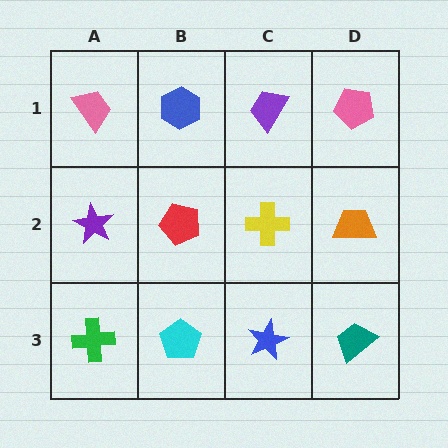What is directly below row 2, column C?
A blue star.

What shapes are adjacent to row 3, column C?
A yellow cross (row 2, column C), a cyan pentagon (row 3, column B), a teal trapezoid (row 3, column D).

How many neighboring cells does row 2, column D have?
3.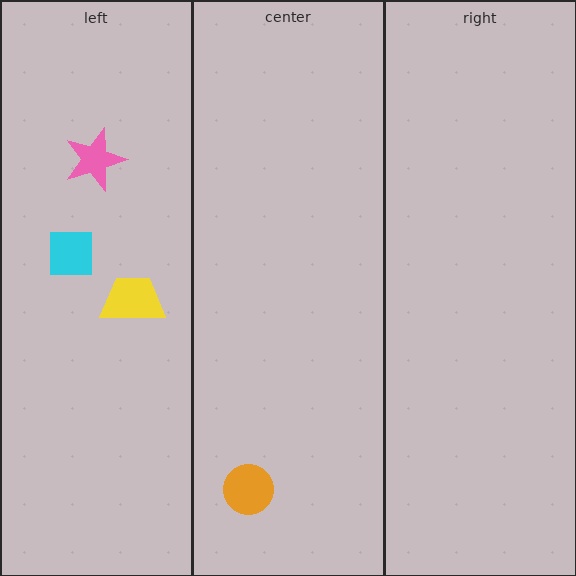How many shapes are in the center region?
1.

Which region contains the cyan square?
The left region.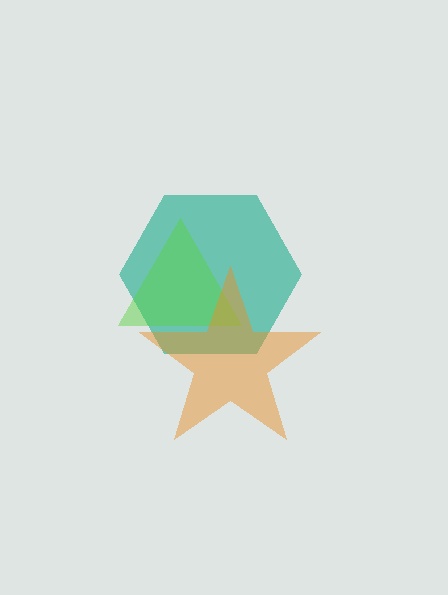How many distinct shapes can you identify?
There are 3 distinct shapes: a teal hexagon, a lime triangle, an orange star.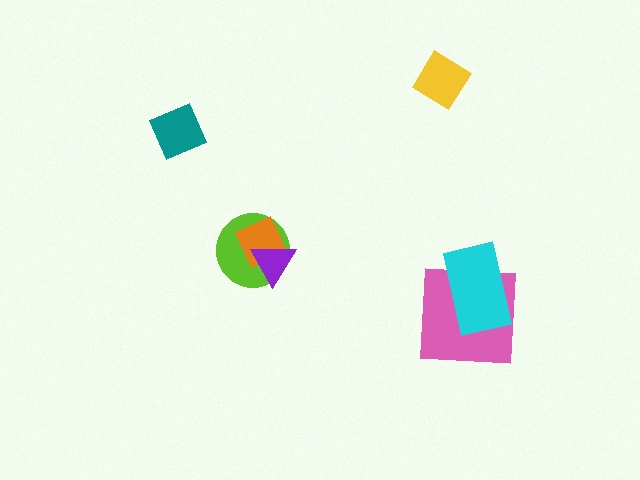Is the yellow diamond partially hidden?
No, no other shape covers it.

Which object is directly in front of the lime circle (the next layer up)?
The orange diamond is directly in front of the lime circle.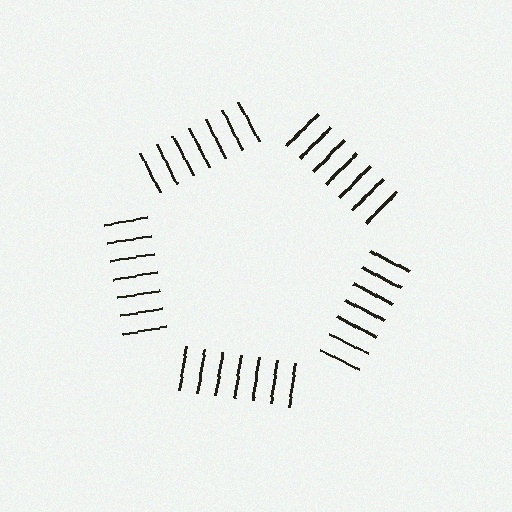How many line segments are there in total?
35 — 7 along each of the 5 edges.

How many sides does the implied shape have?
5 sides — the line-ends trace a pentagon.